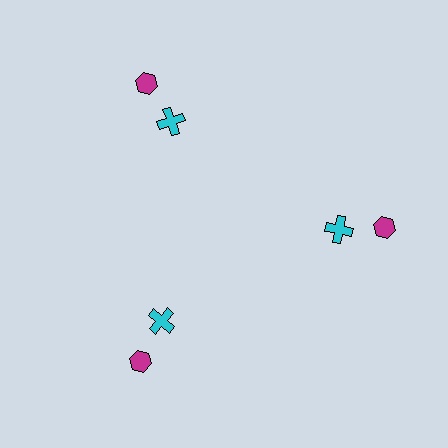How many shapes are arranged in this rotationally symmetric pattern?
There are 6 shapes, arranged in 3 groups of 2.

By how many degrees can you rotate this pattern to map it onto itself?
The pattern maps onto itself every 120 degrees of rotation.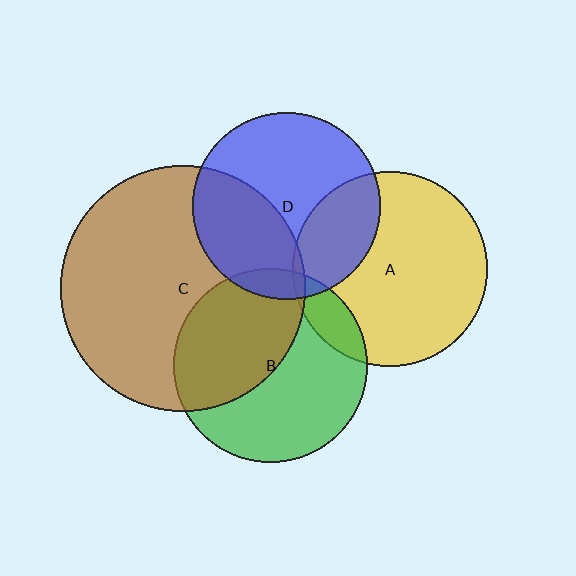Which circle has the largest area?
Circle C (brown).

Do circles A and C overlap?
Yes.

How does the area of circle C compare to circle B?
Approximately 1.6 times.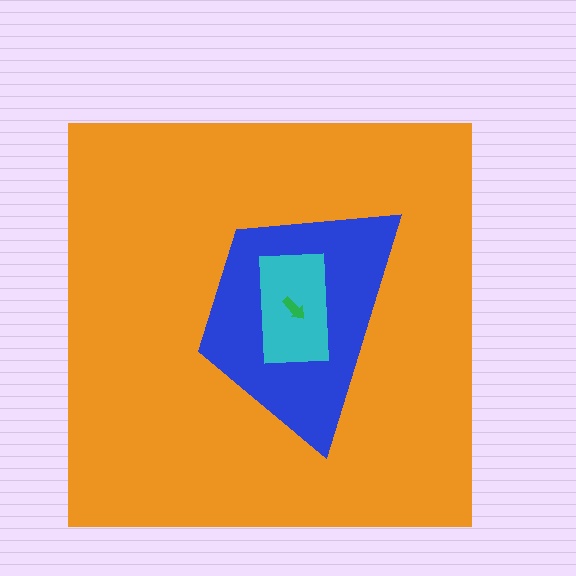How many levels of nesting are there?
4.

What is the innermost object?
The green arrow.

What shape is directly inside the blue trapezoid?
The cyan rectangle.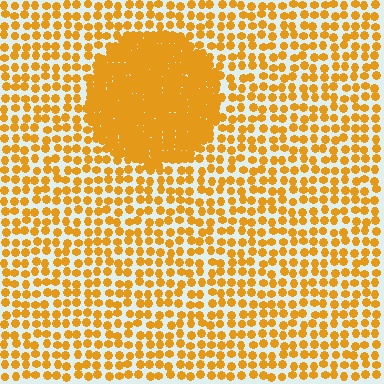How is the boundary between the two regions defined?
The boundary is defined by a change in element density (approximately 2.7x ratio). All elements are the same color, size, and shape.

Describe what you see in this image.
The image contains small orange elements arranged at two different densities. A circle-shaped region is visible where the elements are more densely packed than the surrounding area.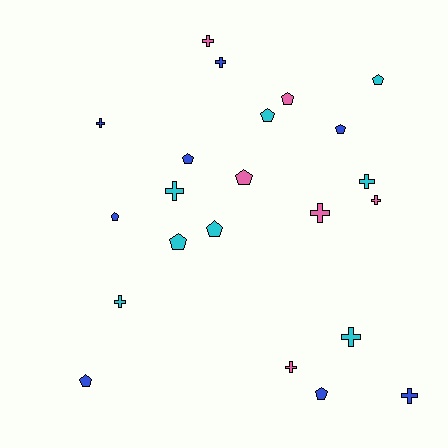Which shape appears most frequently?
Cross, with 11 objects.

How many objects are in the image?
There are 22 objects.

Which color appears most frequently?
Blue, with 8 objects.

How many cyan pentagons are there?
There are 4 cyan pentagons.